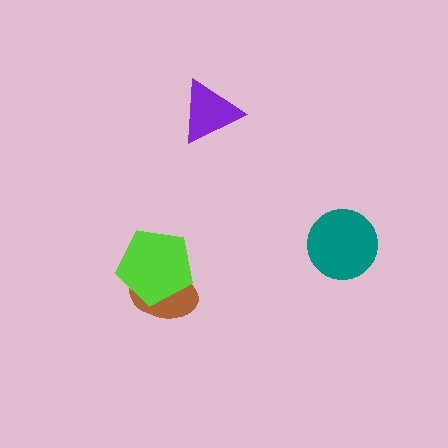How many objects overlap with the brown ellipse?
1 object overlaps with the brown ellipse.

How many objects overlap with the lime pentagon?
1 object overlaps with the lime pentagon.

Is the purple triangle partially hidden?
No, no other shape covers it.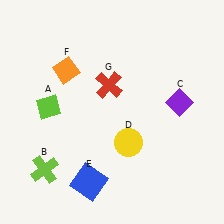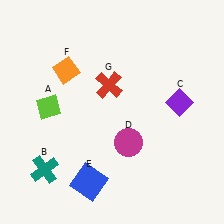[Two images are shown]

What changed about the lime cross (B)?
In Image 1, B is lime. In Image 2, it changed to teal.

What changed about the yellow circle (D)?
In Image 1, D is yellow. In Image 2, it changed to magenta.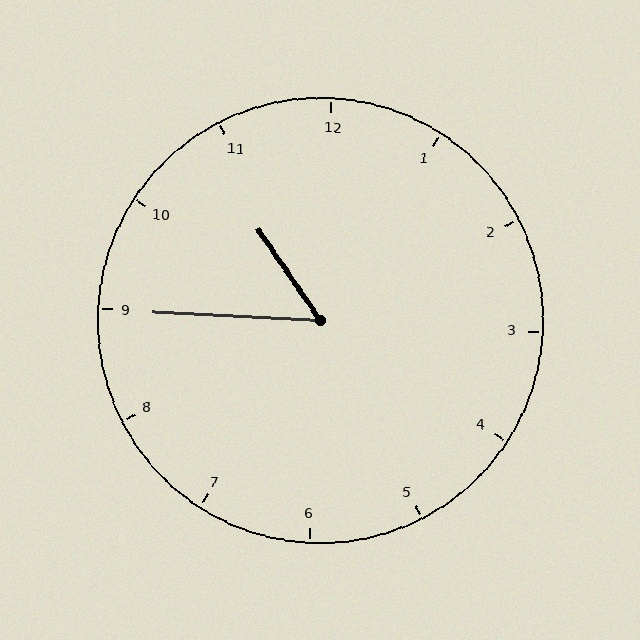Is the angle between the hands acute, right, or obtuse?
It is acute.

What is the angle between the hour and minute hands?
Approximately 52 degrees.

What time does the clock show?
10:45.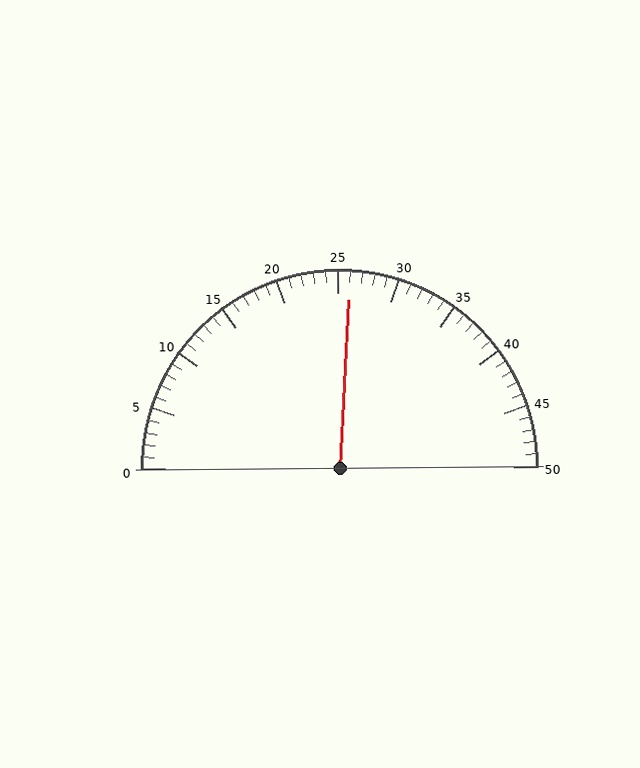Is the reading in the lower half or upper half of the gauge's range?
The reading is in the upper half of the range (0 to 50).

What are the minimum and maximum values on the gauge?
The gauge ranges from 0 to 50.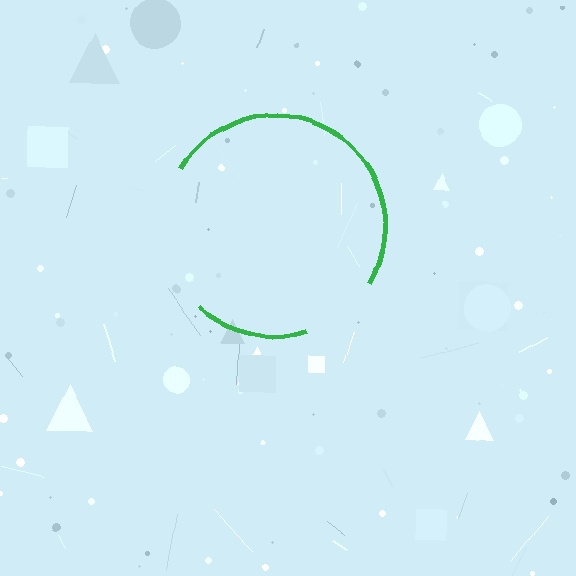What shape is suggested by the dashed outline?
The dashed outline suggests a circle.